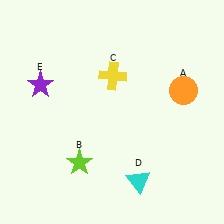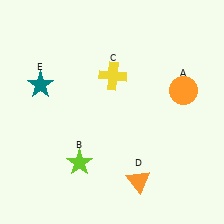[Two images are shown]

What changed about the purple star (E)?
In Image 1, E is purple. In Image 2, it changed to teal.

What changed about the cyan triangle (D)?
In Image 1, D is cyan. In Image 2, it changed to orange.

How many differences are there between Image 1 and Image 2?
There are 2 differences between the two images.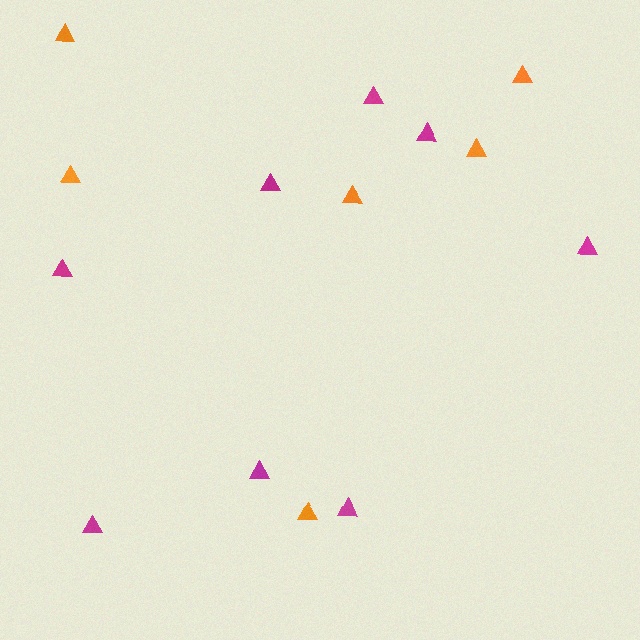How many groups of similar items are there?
There are 2 groups: one group of orange triangles (6) and one group of magenta triangles (8).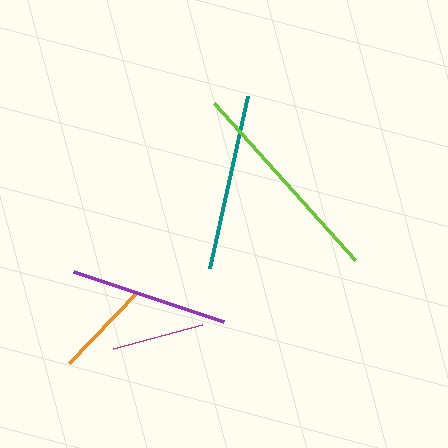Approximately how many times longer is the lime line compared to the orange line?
The lime line is approximately 2.1 times the length of the orange line.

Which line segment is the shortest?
The magenta line is the shortest at approximately 92 pixels.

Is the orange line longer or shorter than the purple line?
The purple line is longer than the orange line.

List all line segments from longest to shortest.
From longest to shortest: lime, teal, purple, orange, magenta.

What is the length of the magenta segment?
The magenta segment is approximately 92 pixels long.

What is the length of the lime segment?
The lime segment is approximately 211 pixels long.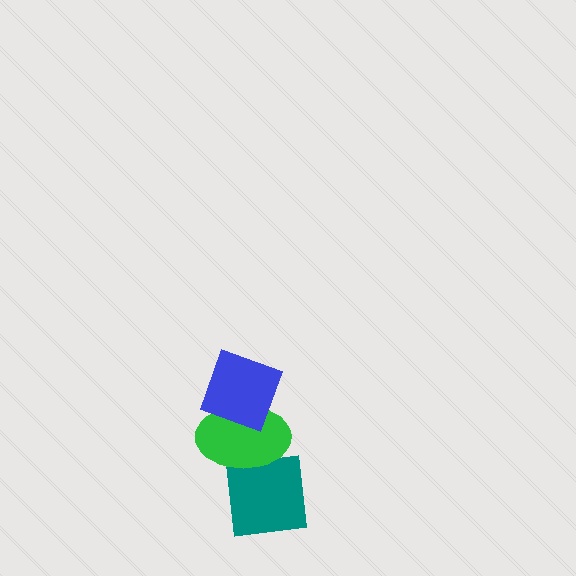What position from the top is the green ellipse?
The green ellipse is 2nd from the top.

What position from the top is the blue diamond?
The blue diamond is 1st from the top.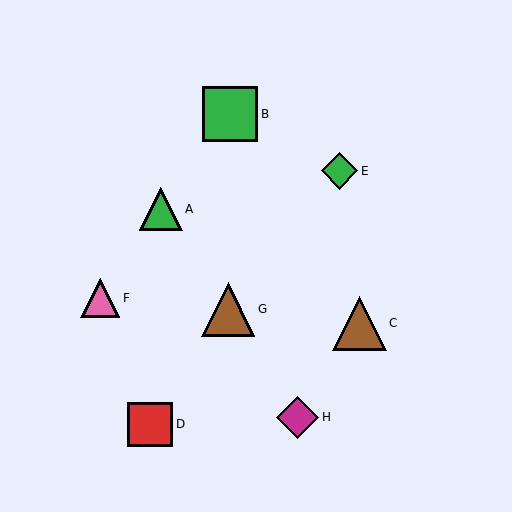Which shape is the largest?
The green square (labeled B) is the largest.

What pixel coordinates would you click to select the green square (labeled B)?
Click at (230, 114) to select the green square B.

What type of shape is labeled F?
Shape F is a pink triangle.